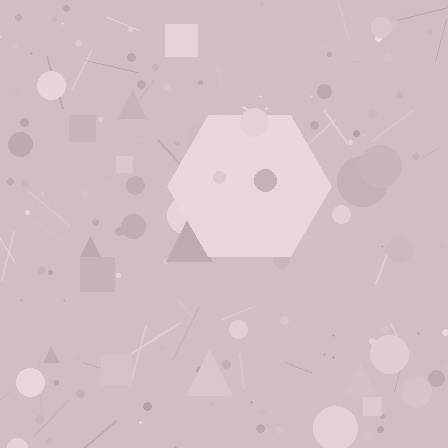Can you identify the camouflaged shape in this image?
The camouflaged shape is a hexagon.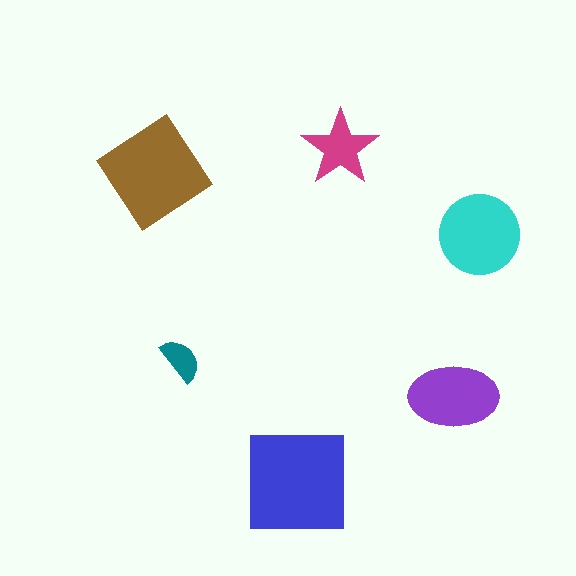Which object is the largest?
The blue square.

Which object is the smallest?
The teal semicircle.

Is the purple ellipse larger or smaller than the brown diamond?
Smaller.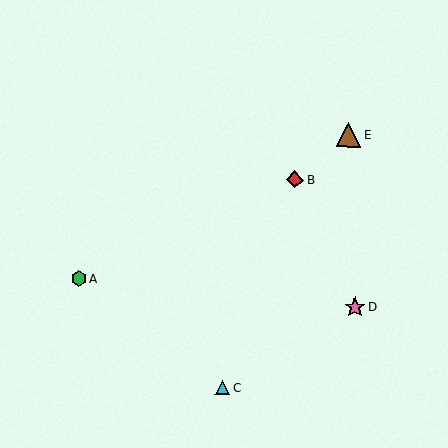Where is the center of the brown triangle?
The center of the brown triangle is at (348, 134).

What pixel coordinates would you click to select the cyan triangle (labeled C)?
Click at (222, 388) to select the cyan triangle C.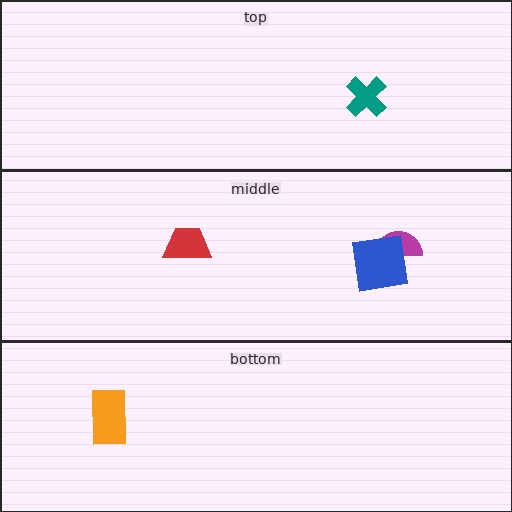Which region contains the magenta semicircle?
The middle region.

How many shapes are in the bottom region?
1.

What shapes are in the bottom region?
The orange rectangle.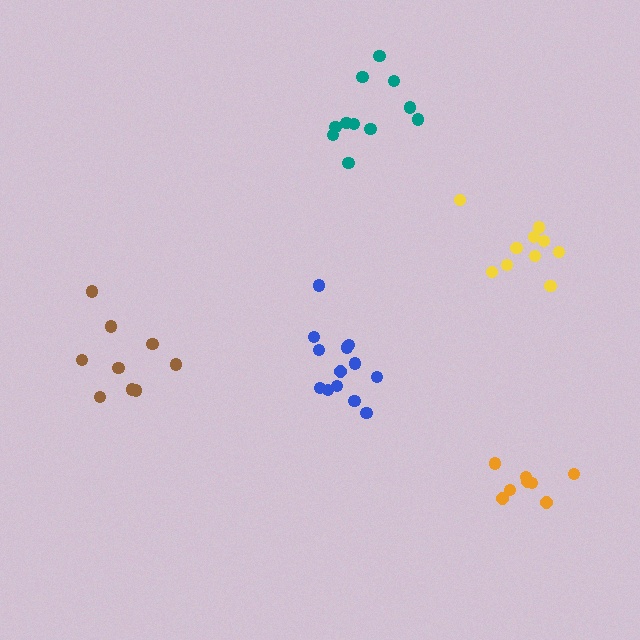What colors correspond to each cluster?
The clusters are colored: teal, orange, brown, blue, yellow.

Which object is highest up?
The teal cluster is topmost.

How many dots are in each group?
Group 1: 11 dots, Group 2: 8 dots, Group 3: 9 dots, Group 4: 13 dots, Group 5: 10 dots (51 total).